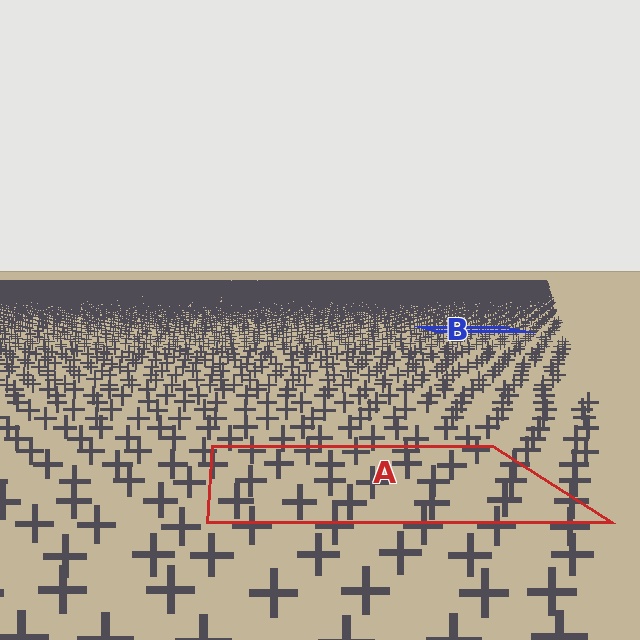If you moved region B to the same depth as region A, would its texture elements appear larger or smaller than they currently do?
They would appear larger. At a closer depth, the same texture elements are projected at a bigger on-screen size.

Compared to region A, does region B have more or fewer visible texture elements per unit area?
Region B has more texture elements per unit area — they are packed more densely because it is farther away.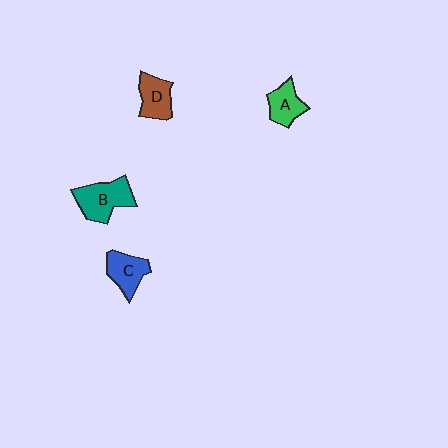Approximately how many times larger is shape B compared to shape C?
Approximately 1.4 times.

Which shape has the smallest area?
Shape A (green).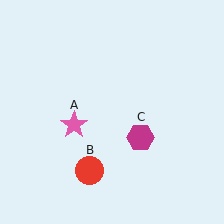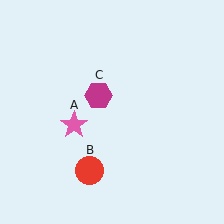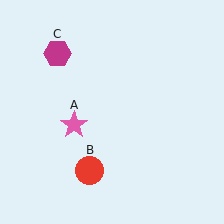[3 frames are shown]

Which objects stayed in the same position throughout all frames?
Pink star (object A) and red circle (object B) remained stationary.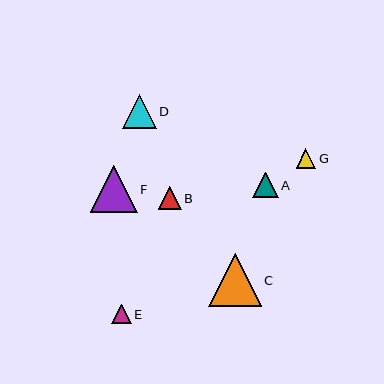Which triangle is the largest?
Triangle C is the largest with a size of approximately 53 pixels.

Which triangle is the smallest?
Triangle G is the smallest with a size of approximately 19 pixels.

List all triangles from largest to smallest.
From largest to smallest: C, F, D, A, B, E, G.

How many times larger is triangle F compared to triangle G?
Triangle F is approximately 2.4 times the size of triangle G.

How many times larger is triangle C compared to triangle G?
Triangle C is approximately 2.7 times the size of triangle G.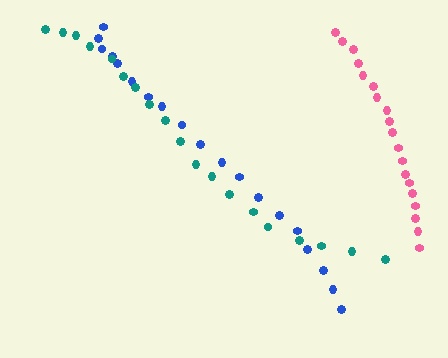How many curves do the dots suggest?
There are 3 distinct paths.